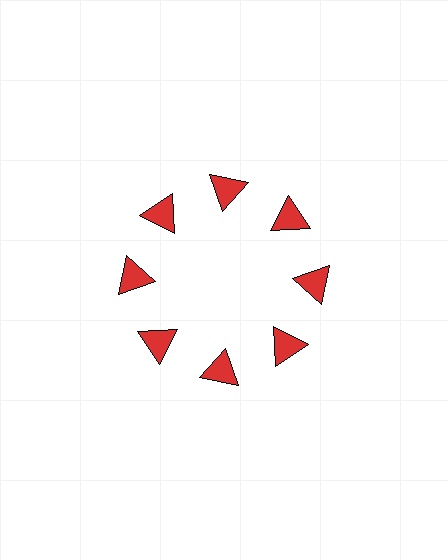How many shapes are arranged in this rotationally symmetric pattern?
There are 8 shapes, arranged in 8 groups of 1.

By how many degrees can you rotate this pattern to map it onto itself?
The pattern maps onto itself every 45 degrees of rotation.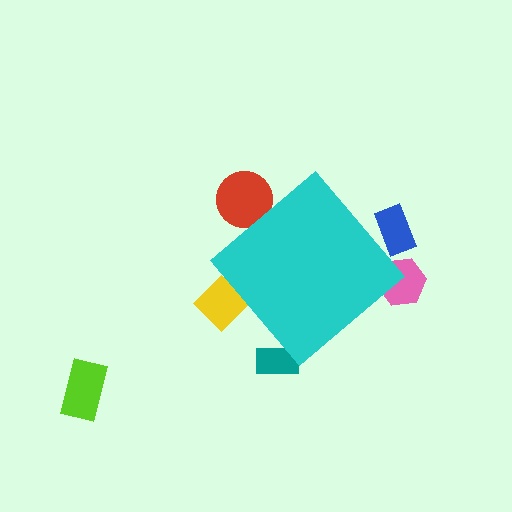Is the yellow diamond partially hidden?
Yes, the yellow diamond is partially hidden behind the cyan diamond.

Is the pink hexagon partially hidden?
Yes, the pink hexagon is partially hidden behind the cyan diamond.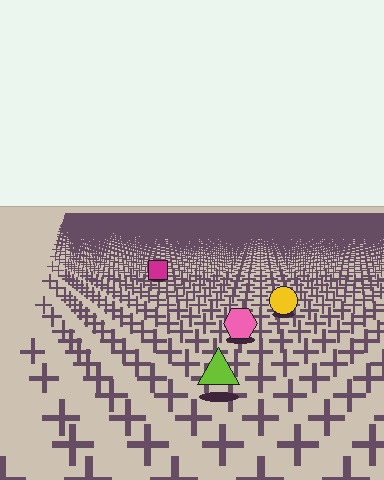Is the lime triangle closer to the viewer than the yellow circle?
Yes. The lime triangle is closer — you can tell from the texture gradient: the ground texture is coarser near it.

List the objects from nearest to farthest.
From nearest to farthest: the lime triangle, the pink hexagon, the yellow circle, the magenta square.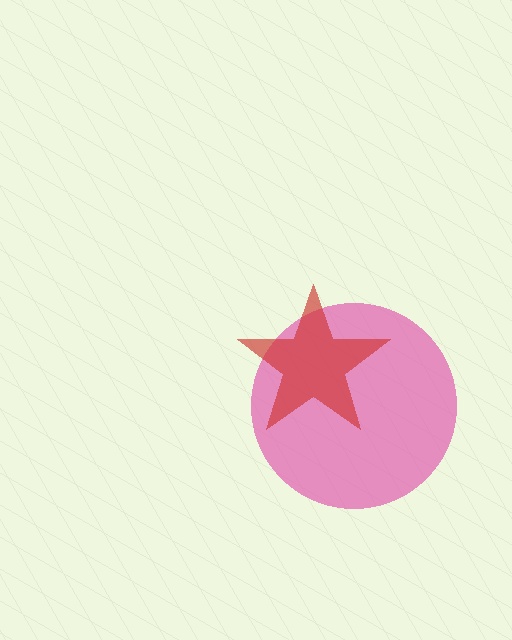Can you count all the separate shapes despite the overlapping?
Yes, there are 2 separate shapes.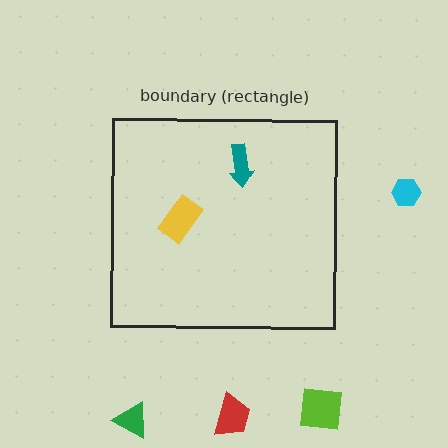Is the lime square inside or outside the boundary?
Outside.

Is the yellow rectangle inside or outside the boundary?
Inside.